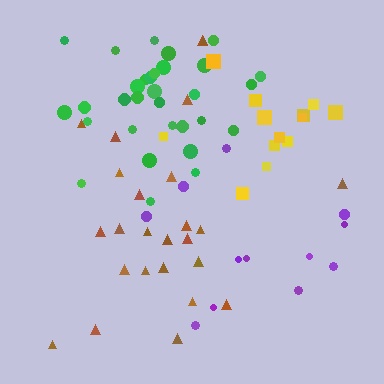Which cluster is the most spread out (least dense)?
Purple.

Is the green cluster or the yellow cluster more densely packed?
Green.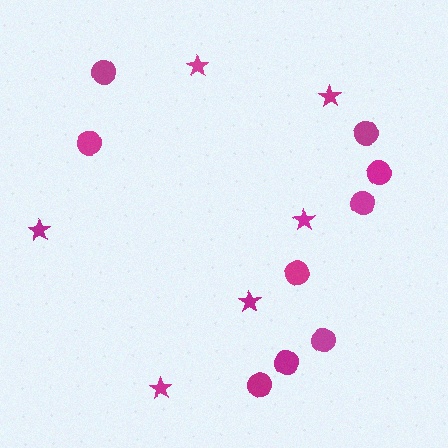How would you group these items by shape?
There are 2 groups: one group of circles (9) and one group of stars (6).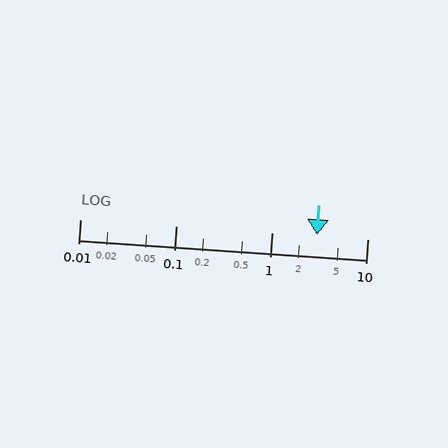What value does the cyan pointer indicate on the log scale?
The pointer indicates approximately 3.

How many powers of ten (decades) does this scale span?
The scale spans 3 decades, from 0.01 to 10.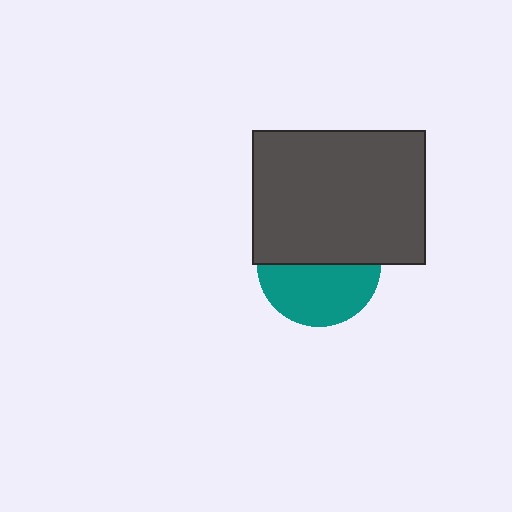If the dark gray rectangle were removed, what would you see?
You would see the complete teal circle.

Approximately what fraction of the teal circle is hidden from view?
Roughly 50% of the teal circle is hidden behind the dark gray rectangle.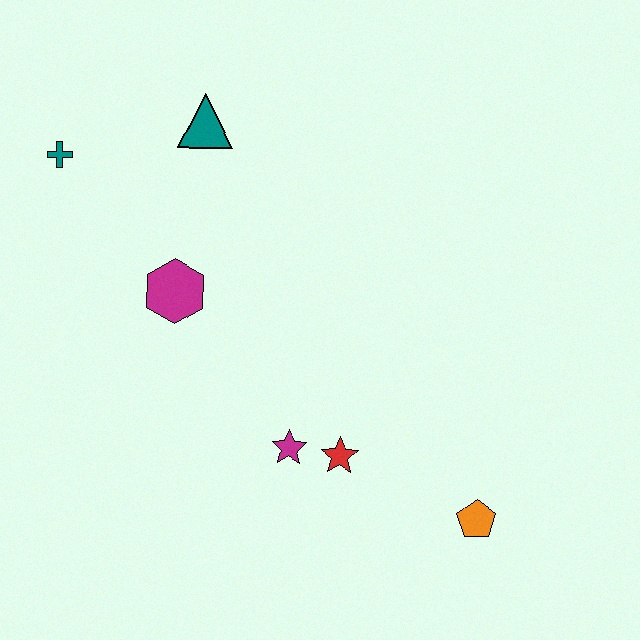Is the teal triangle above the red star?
Yes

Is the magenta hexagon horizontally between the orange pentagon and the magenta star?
No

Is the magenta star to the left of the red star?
Yes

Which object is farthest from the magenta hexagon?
The orange pentagon is farthest from the magenta hexagon.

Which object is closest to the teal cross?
The teal triangle is closest to the teal cross.